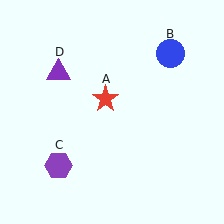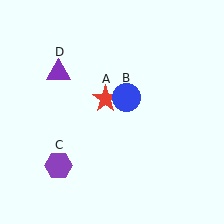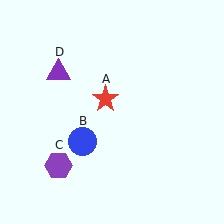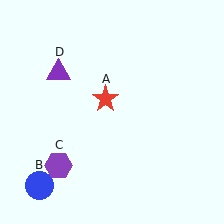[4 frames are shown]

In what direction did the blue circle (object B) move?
The blue circle (object B) moved down and to the left.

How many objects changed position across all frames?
1 object changed position: blue circle (object B).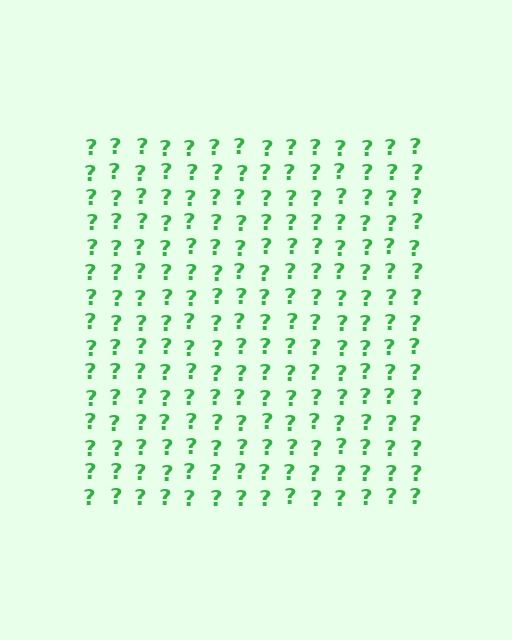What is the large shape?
The large shape is a square.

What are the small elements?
The small elements are question marks.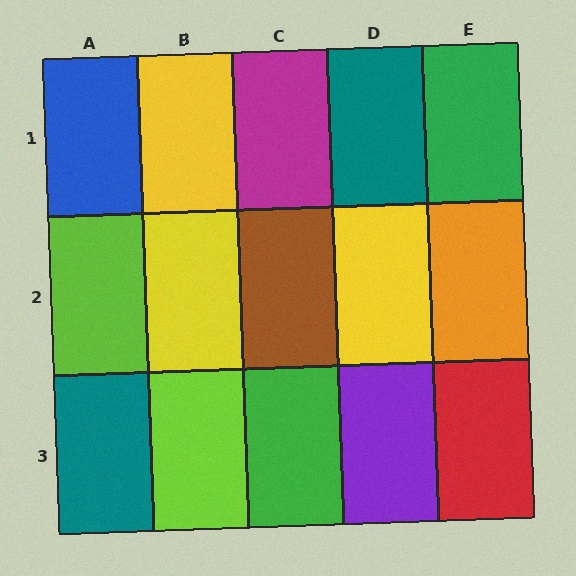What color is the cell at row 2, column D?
Yellow.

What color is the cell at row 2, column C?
Brown.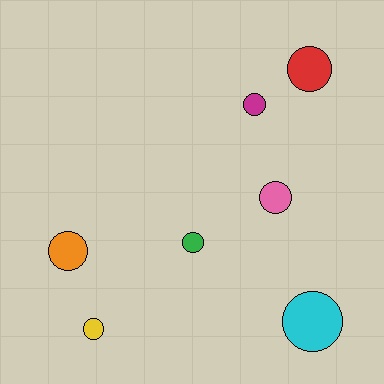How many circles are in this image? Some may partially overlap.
There are 7 circles.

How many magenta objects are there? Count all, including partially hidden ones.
There is 1 magenta object.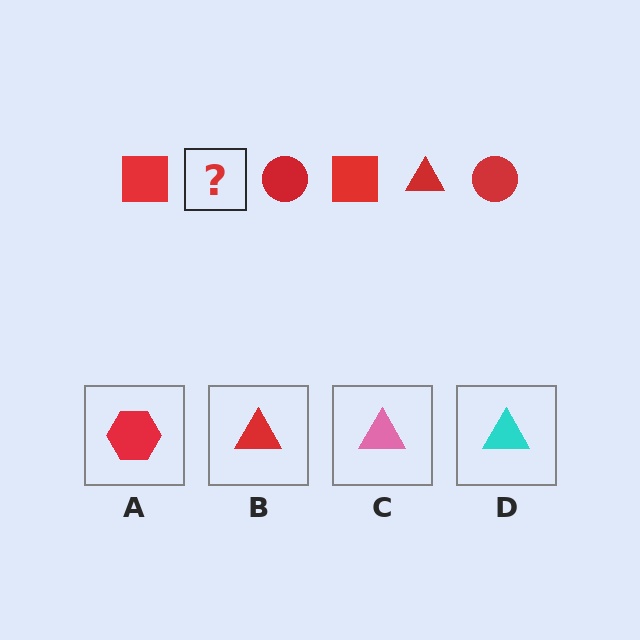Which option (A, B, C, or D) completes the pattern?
B.